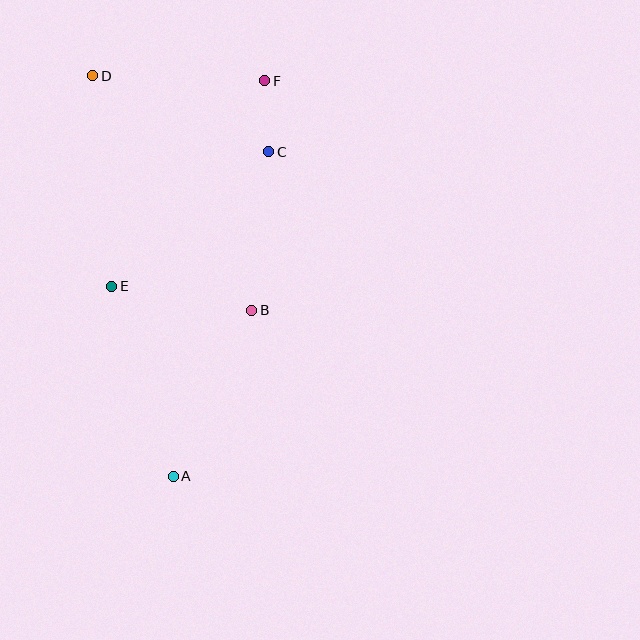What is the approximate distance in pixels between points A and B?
The distance between A and B is approximately 184 pixels.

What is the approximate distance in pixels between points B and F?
The distance between B and F is approximately 230 pixels.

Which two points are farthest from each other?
Points A and D are farthest from each other.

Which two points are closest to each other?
Points C and F are closest to each other.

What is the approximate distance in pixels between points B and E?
The distance between B and E is approximately 142 pixels.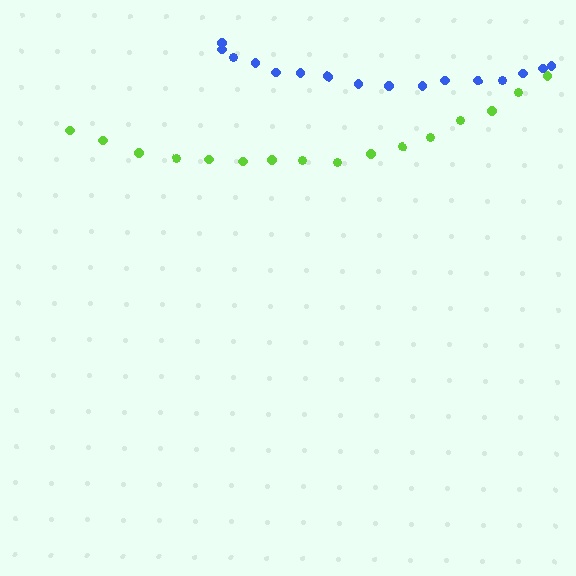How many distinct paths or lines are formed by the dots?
There are 2 distinct paths.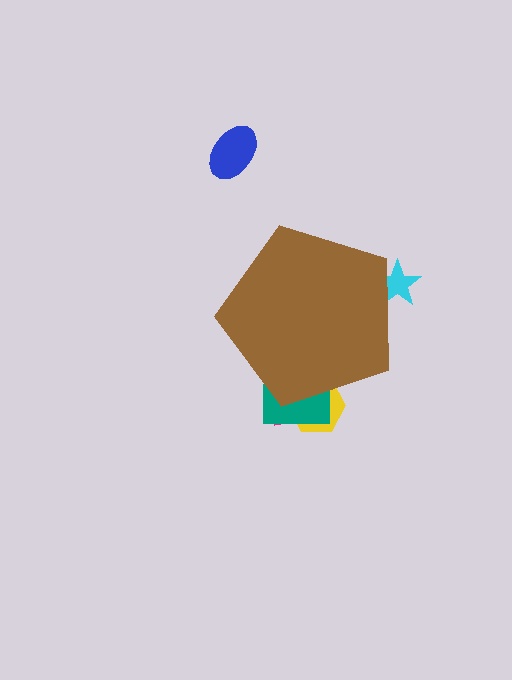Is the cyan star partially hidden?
Yes, the cyan star is partially hidden behind the brown pentagon.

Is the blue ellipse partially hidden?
No, the blue ellipse is fully visible.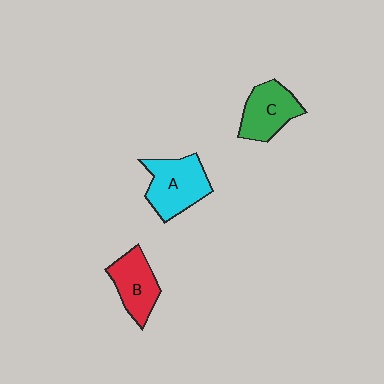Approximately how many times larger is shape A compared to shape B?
Approximately 1.2 times.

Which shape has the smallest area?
Shape B (red).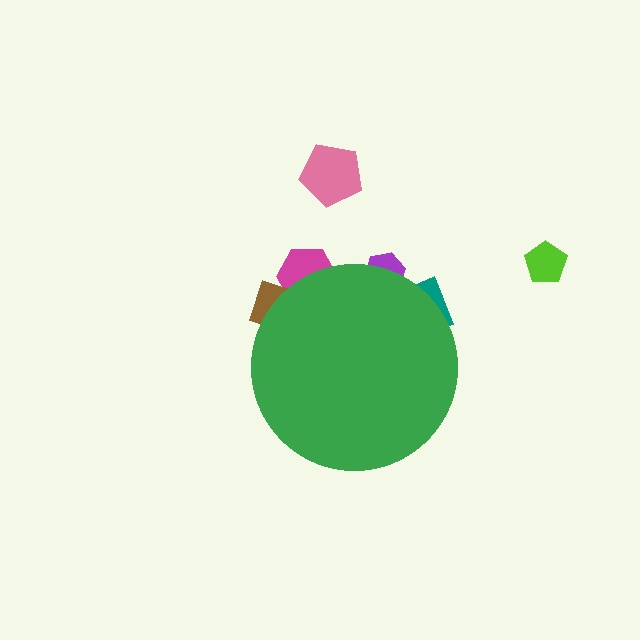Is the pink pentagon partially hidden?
No, the pink pentagon is fully visible.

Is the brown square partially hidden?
Yes, the brown square is partially hidden behind the green circle.